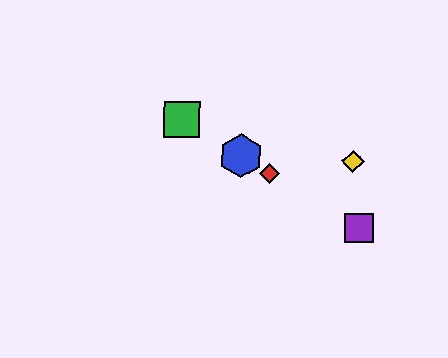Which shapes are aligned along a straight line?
The red diamond, the blue hexagon, the green square, the purple square are aligned along a straight line.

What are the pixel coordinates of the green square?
The green square is at (182, 120).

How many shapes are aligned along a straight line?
4 shapes (the red diamond, the blue hexagon, the green square, the purple square) are aligned along a straight line.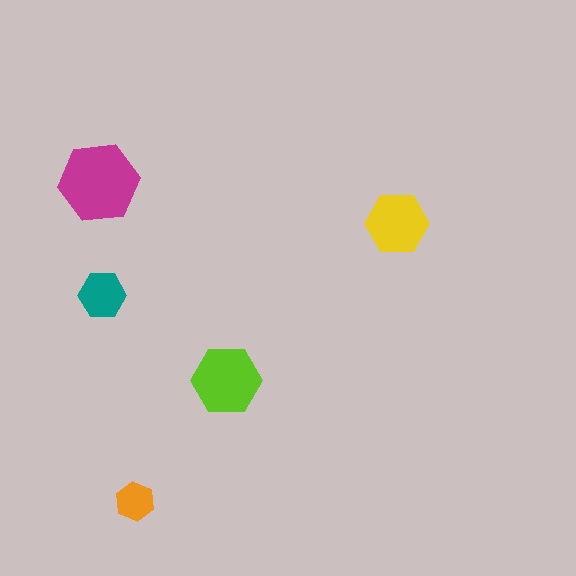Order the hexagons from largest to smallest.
the magenta one, the lime one, the yellow one, the teal one, the orange one.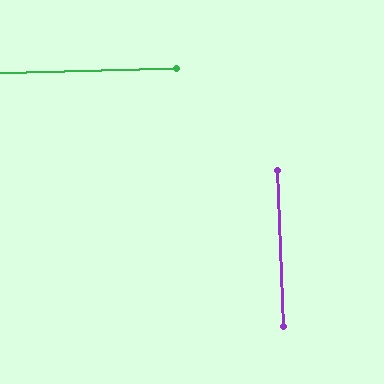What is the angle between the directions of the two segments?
Approximately 89 degrees.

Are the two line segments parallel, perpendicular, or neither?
Perpendicular — they meet at approximately 89°.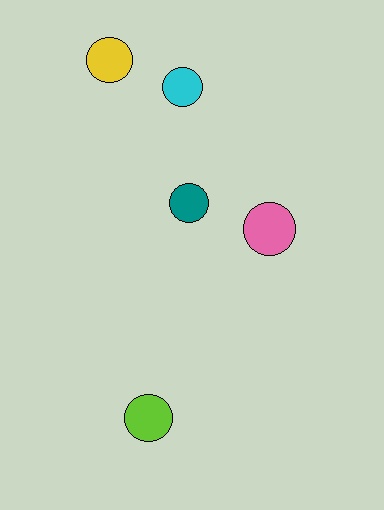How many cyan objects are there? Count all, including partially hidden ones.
There is 1 cyan object.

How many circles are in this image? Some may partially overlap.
There are 5 circles.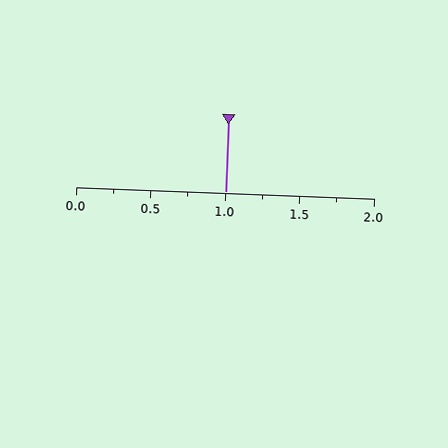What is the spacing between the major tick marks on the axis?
The major ticks are spaced 0.5 apart.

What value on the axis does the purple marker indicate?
The marker indicates approximately 1.